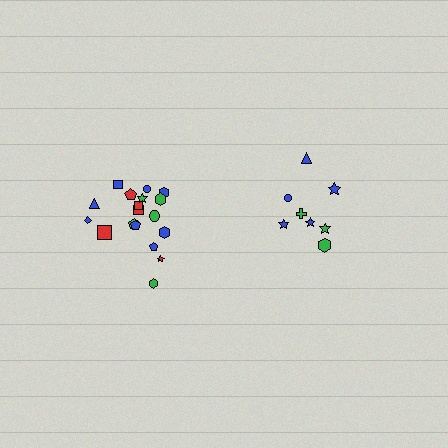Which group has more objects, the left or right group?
The left group.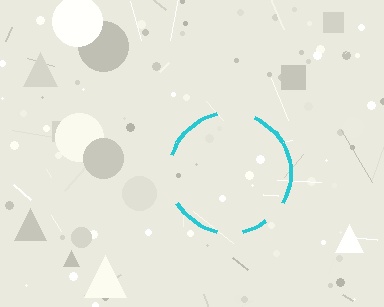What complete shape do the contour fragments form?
The contour fragments form a circle.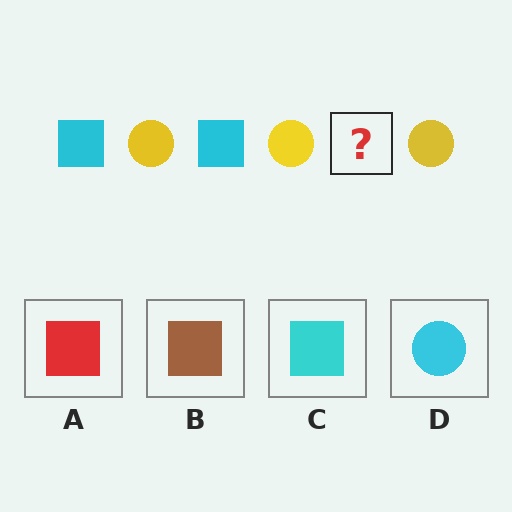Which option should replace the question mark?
Option C.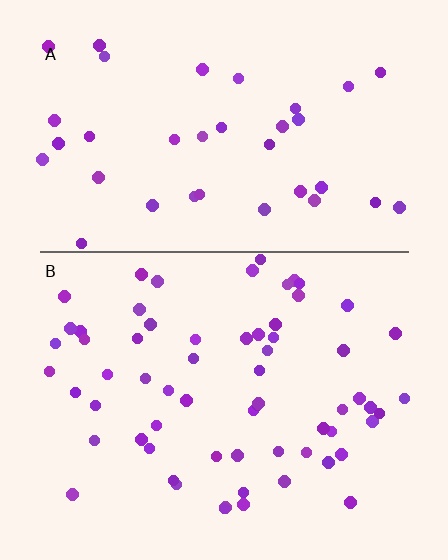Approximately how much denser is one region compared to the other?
Approximately 1.7× — region B over region A.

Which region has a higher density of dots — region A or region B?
B (the bottom).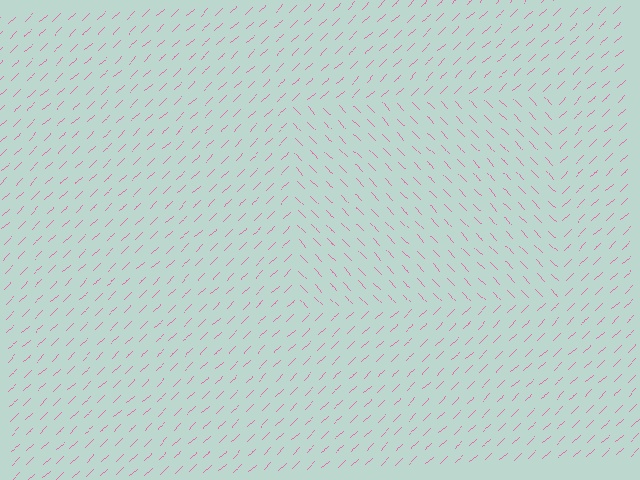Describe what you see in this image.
The image is filled with small pink line segments. A rectangle region in the image has lines oriented differently from the surrounding lines, creating a visible texture boundary.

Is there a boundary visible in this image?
Yes, there is a texture boundary formed by a change in line orientation.